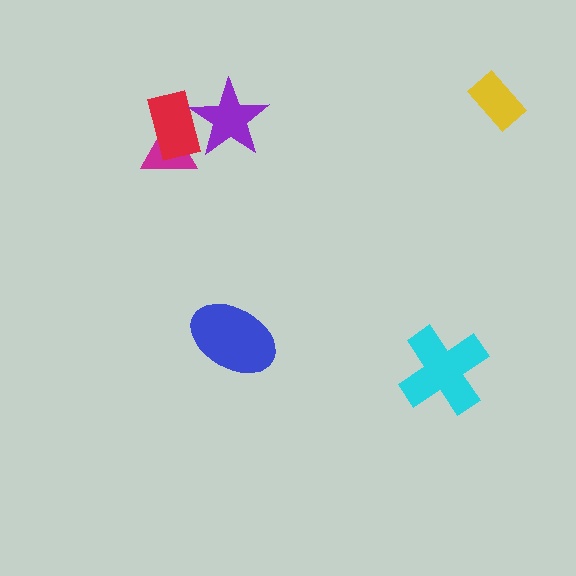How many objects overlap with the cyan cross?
0 objects overlap with the cyan cross.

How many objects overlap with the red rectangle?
2 objects overlap with the red rectangle.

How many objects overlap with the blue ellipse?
0 objects overlap with the blue ellipse.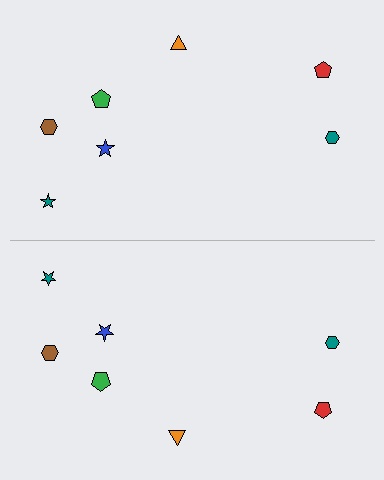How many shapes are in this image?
There are 14 shapes in this image.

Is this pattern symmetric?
Yes, this pattern has bilateral (reflection) symmetry.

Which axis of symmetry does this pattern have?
The pattern has a horizontal axis of symmetry running through the center of the image.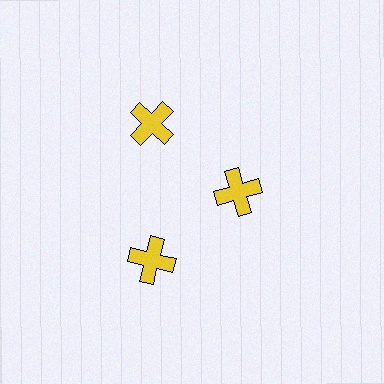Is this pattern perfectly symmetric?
No. The 3 yellow crosses are arranged in a ring, but one element near the 3 o'clock position is pulled inward toward the center, breaking the 3-fold rotational symmetry.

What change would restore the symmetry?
The symmetry would be restored by moving it outward, back onto the ring so that all 3 crosses sit at equal angles and equal distance from the center.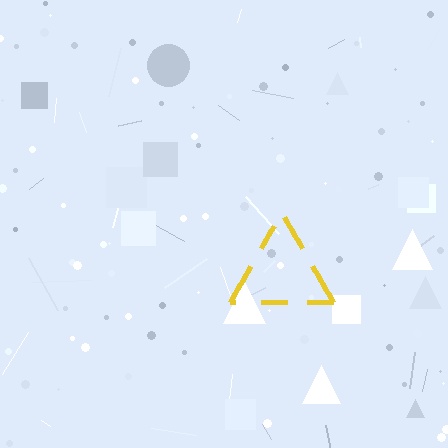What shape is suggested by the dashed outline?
The dashed outline suggests a triangle.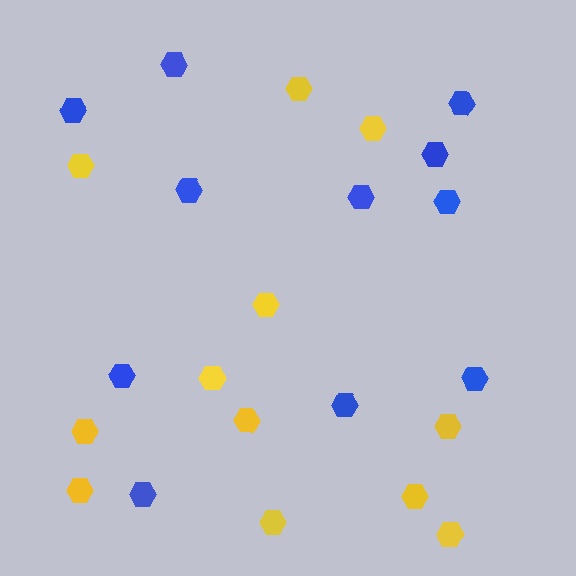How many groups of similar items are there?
There are 2 groups: one group of yellow hexagons (12) and one group of blue hexagons (11).